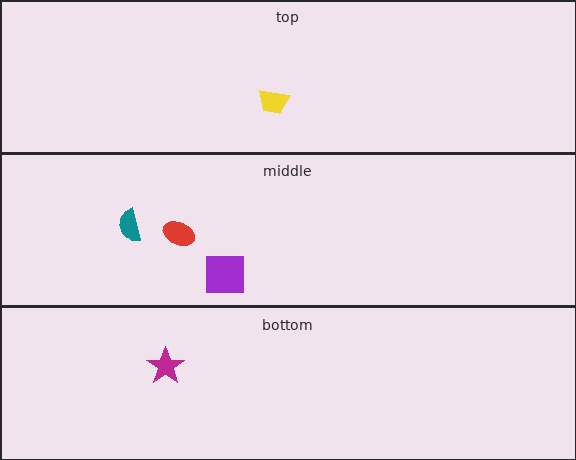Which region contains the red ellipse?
The middle region.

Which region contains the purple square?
The middle region.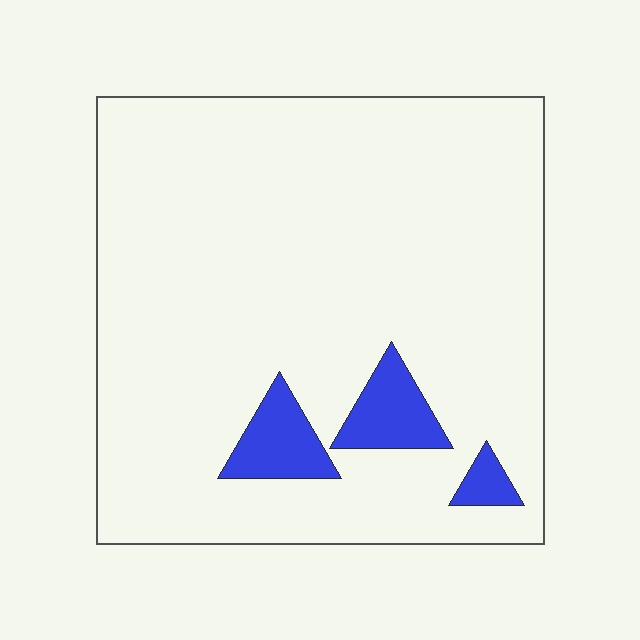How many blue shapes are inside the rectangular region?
3.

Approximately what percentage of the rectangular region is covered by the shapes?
Approximately 10%.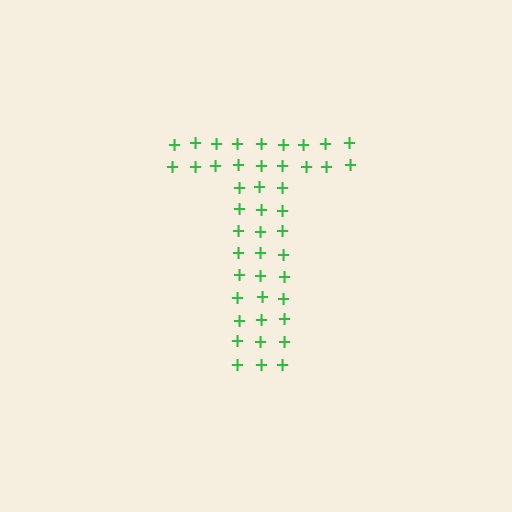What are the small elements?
The small elements are plus signs.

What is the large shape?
The large shape is the letter T.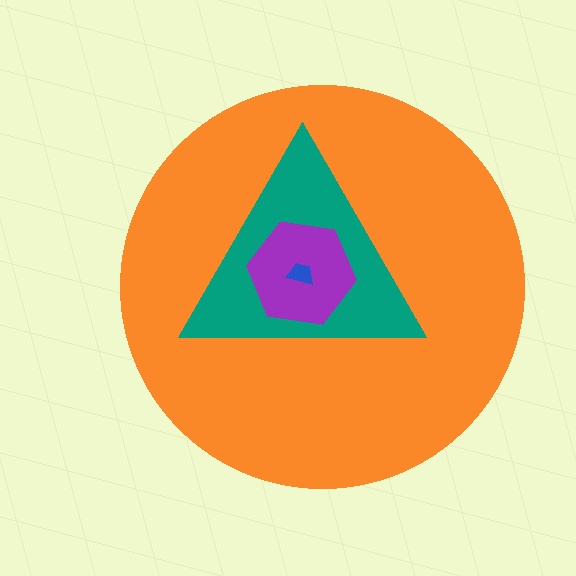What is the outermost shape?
The orange circle.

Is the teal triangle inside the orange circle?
Yes.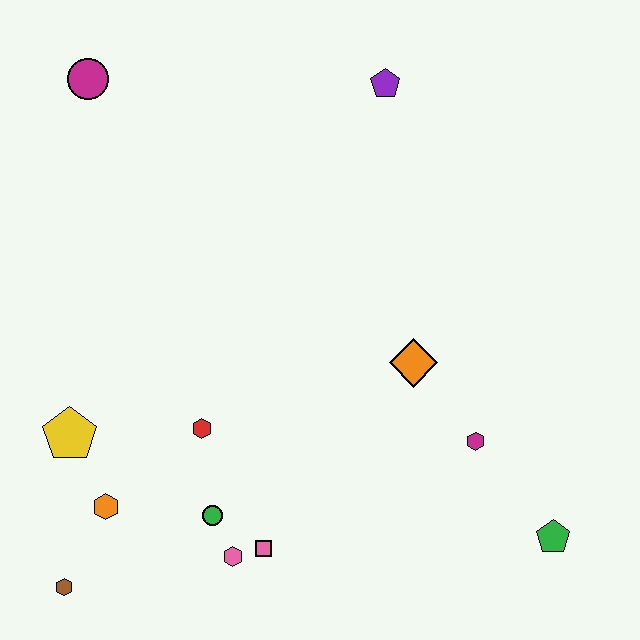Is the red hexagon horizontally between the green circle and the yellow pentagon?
Yes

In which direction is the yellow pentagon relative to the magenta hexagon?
The yellow pentagon is to the left of the magenta hexagon.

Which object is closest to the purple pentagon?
The orange diamond is closest to the purple pentagon.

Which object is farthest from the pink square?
The magenta circle is farthest from the pink square.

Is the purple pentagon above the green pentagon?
Yes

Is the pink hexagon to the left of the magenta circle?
No